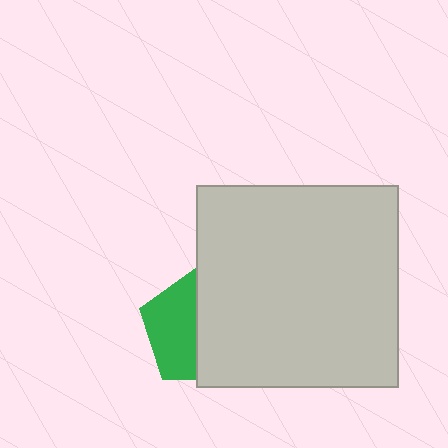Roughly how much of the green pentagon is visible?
A small part of it is visible (roughly 45%).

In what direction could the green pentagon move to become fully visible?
The green pentagon could move left. That would shift it out from behind the light gray square entirely.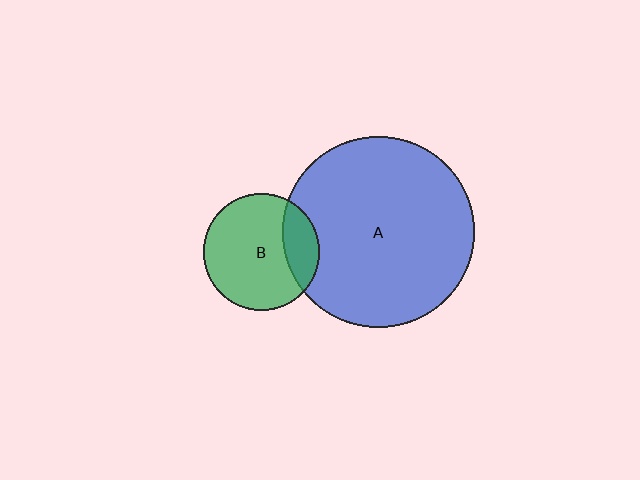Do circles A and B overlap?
Yes.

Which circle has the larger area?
Circle A (blue).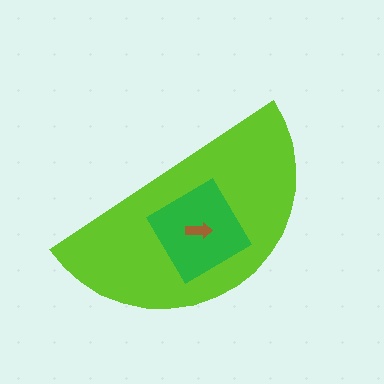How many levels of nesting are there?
3.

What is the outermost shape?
The lime semicircle.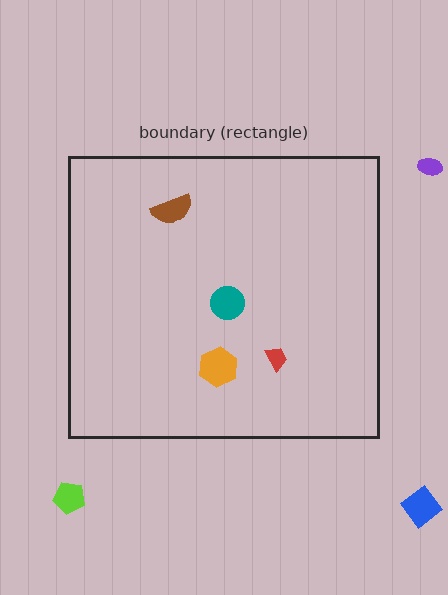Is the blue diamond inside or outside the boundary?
Outside.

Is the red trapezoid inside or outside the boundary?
Inside.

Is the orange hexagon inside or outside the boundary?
Inside.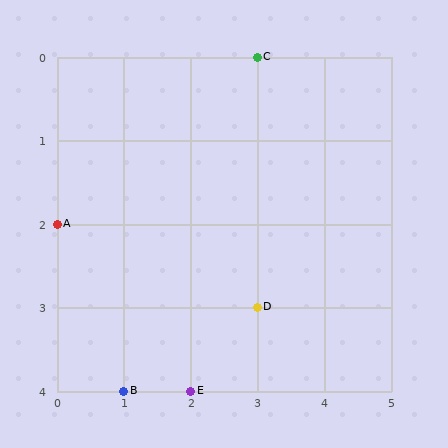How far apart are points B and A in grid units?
Points B and A are 1 column and 2 rows apart (about 2.2 grid units diagonally).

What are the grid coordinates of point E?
Point E is at grid coordinates (2, 4).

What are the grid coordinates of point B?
Point B is at grid coordinates (1, 4).